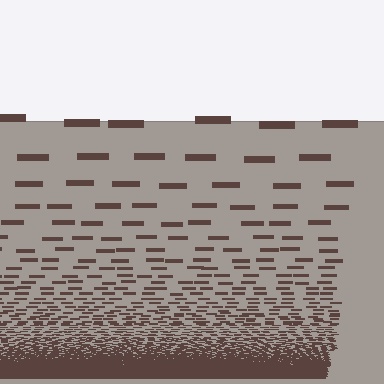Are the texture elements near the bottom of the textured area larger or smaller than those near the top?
Smaller. The gradient is inverted — elements near the bottom are smaller and denser.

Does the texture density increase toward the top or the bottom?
Density increases toward the bottom.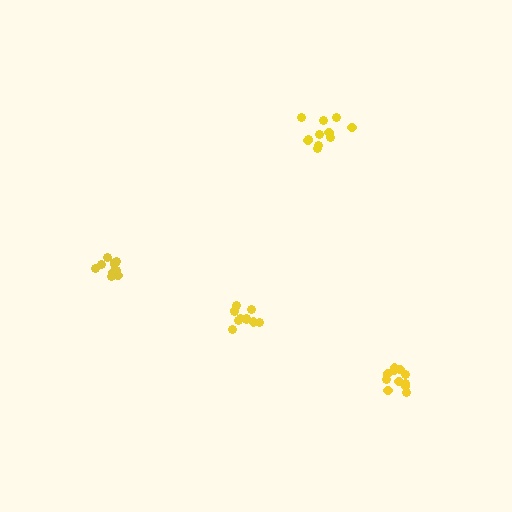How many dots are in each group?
Group 1: 11 dots, Group 2: 11 dots, Group 3: 11 dots, Group 4: 11 dots (44 total).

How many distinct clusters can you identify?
There are 4 distinct clusters.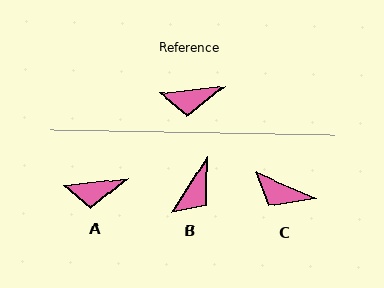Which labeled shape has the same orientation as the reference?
A.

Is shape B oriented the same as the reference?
No, it is off by about 50 degrees.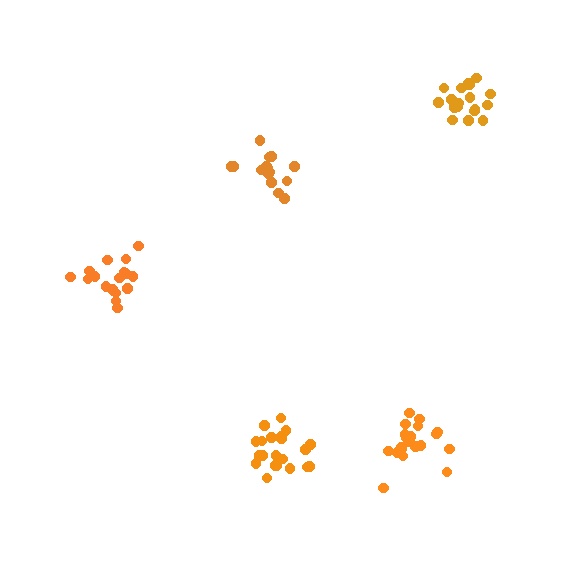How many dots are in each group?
Group 1: 21 dots, Group 2: 18 dots, Group 3: 15 dots, Group 4: 20 dots, Group 5: 21 dots (95 total).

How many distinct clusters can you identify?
There are 5 distinct clusters.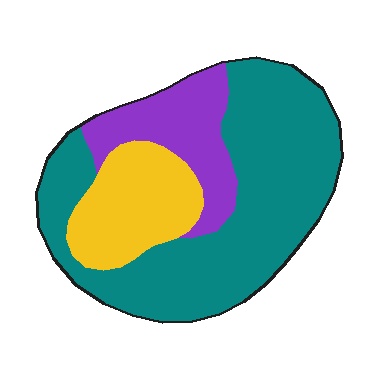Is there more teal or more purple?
Teal.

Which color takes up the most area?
Teal, at roughly 60%.